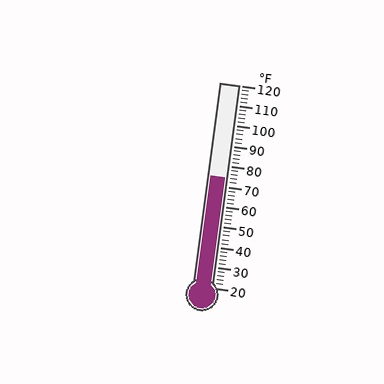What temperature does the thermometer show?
The thermometer shows approximately 74°F.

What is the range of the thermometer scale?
The thermometer scale ranges from 20°F to 120°F.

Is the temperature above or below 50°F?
The temperature is above 50°F.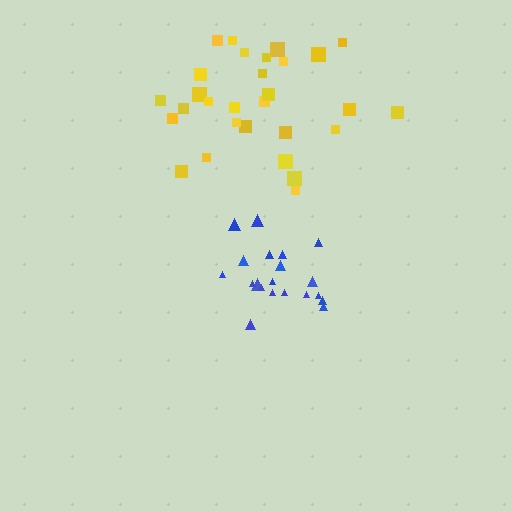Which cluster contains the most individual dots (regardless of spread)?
Yellow (29).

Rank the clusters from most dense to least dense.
blue, yellow.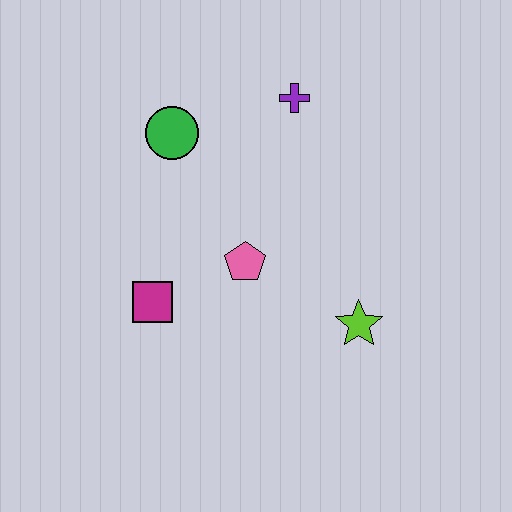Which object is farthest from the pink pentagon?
The purple cross is farthest from the pink pentagon.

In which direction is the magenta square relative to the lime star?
The magenta square is to the left of the lime star.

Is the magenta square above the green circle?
No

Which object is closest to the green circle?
The purple cross is closest to the green circle.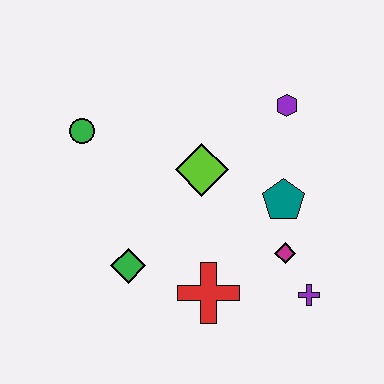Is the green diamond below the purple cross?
No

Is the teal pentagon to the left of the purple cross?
Yes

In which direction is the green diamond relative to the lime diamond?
The green diamond is below the lime diamond.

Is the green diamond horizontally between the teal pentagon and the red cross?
No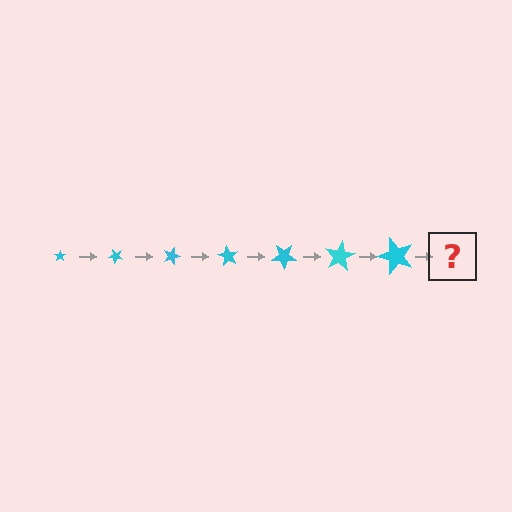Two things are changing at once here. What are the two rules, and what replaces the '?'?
The two rules are that the star grows larger each step and it rotates 45 degrees each step. The '?' should be a star, larger than the previous one and rotated 315 degrees from the start.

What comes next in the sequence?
The next element should be a star, larger than the previous one and rotated 315 degrees from the start.